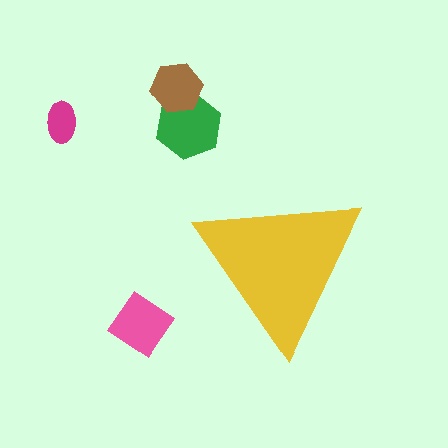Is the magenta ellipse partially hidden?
No, the magenta ellipse is fully visible.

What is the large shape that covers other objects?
A yellow triangle.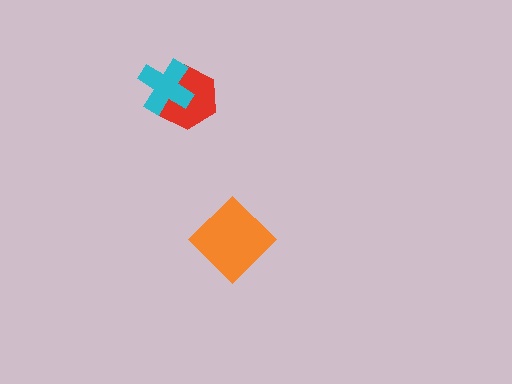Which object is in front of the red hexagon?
The cyan cross is in front of the red hexagon.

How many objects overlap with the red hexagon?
1 object overlaps with the red hexagon.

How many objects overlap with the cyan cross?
1 object overlaps with the cyan cross.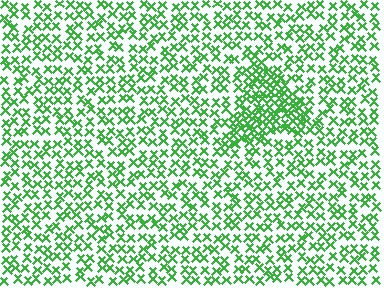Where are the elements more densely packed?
The elements are more densely packed inside the triangle boundary.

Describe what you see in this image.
The image contains small green elements arranged at two different densities. A triangle-shaped region is visible where the elements are more densely packed than the surrounding area.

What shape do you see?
I see a triangle.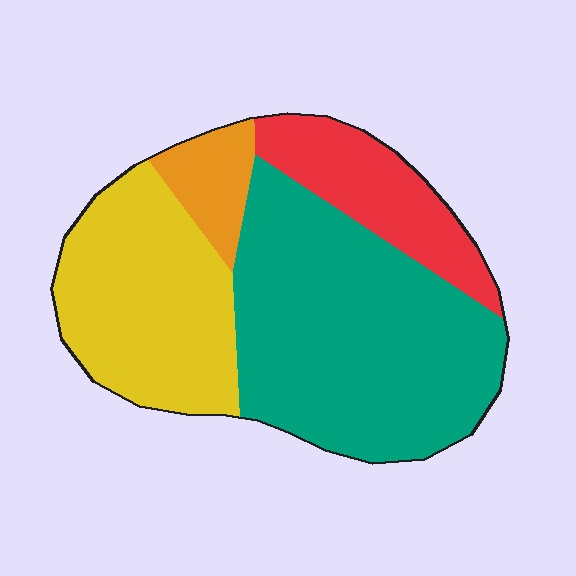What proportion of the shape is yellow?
Yellow covers 29% of the shape.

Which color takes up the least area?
Orange, at roughly 5%.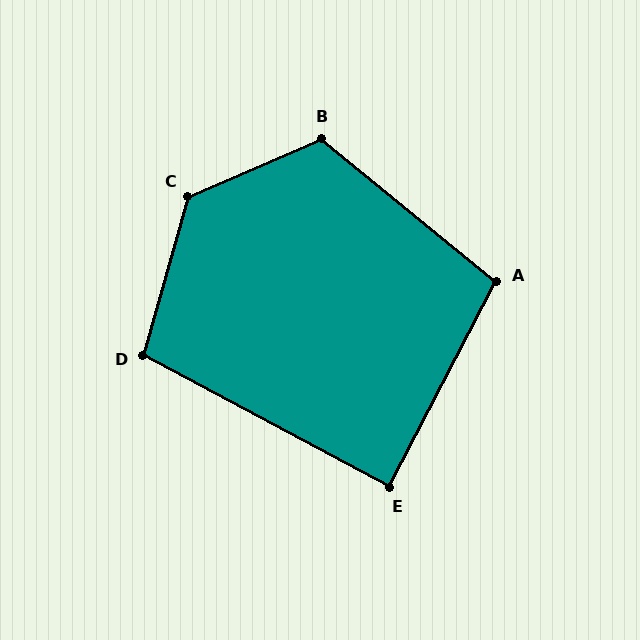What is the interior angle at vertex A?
Approximately 102 degrees (obtuse).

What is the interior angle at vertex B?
Approximately 118 degrees (obtuse).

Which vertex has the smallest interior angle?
E, at approximately 89 degrees.